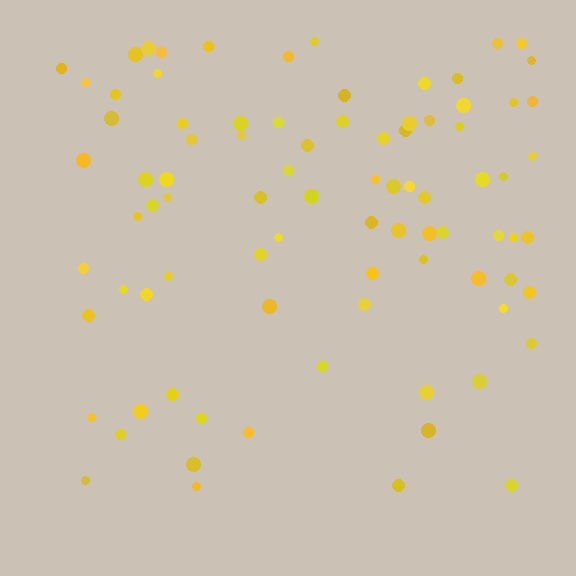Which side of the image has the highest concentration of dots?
The top.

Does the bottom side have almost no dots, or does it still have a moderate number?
Still a moderate number, just noticeably fewer than the top.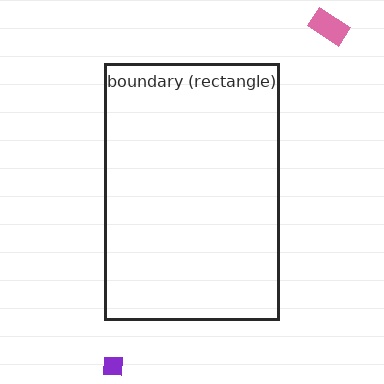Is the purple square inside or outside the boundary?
Outside.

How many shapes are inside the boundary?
0 inside, 2 outside.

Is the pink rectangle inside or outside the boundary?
Outside.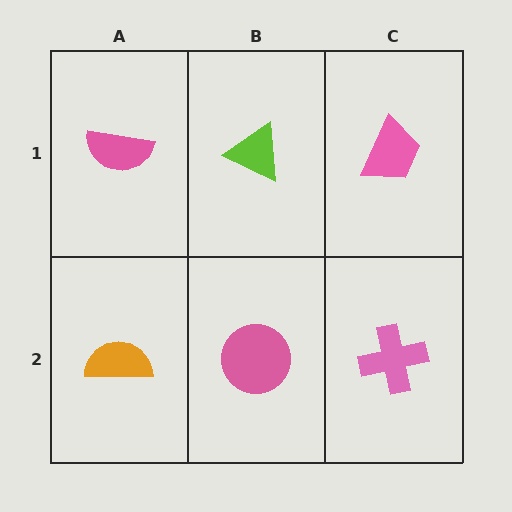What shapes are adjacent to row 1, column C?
A pink cross (row 2, column C), a lime triangle (row 1, column B).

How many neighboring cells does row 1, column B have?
3.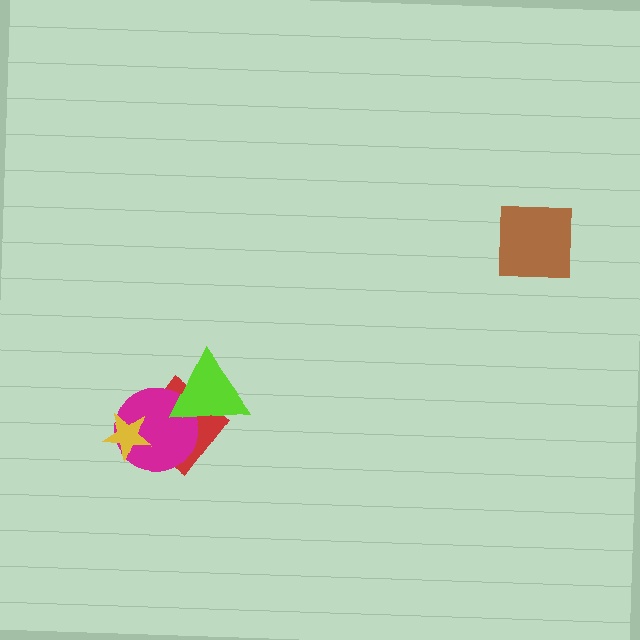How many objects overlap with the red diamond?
3 objects overlap with the red diamond.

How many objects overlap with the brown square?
0 objects overlap with the brown square.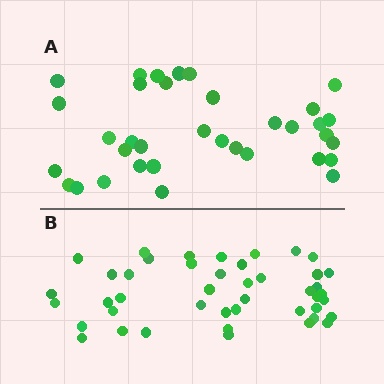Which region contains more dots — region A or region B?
Region B (the bottom region) has more dots.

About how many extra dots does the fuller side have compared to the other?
Region B has roughly 8 or so more dots than region A.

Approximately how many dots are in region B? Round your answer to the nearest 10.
About 40 dots. (The exact count is 44, which rounds to 40.)